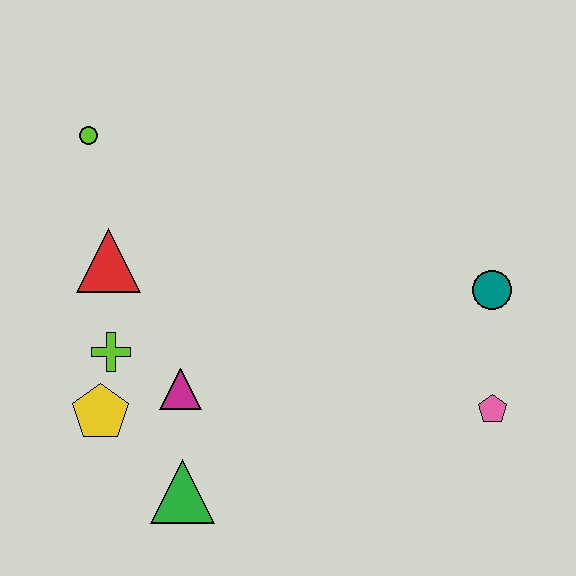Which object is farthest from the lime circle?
The pink pentagon is farthest from the lime circle.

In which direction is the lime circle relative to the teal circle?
The lime circle is to the left of the teal circle.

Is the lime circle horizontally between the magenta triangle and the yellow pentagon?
No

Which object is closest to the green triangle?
The magenta triangle is closest to the green triangle.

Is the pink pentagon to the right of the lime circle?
Yes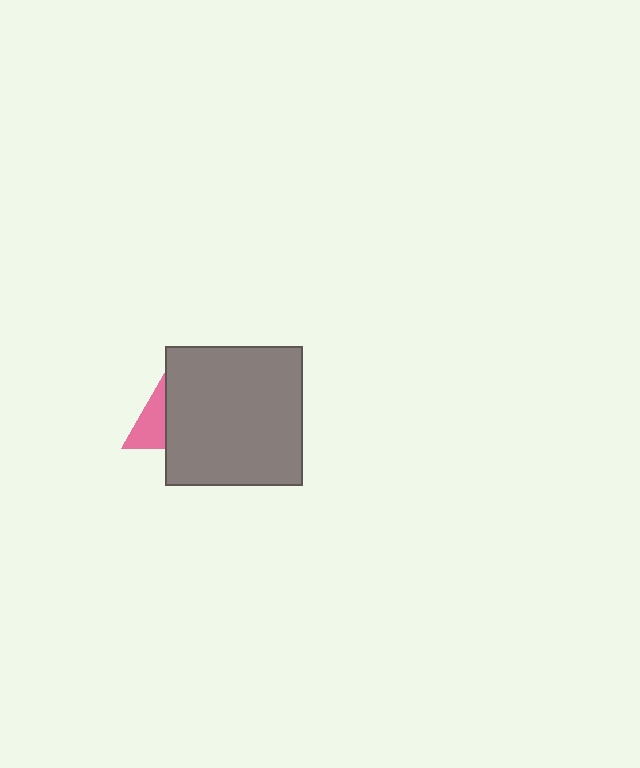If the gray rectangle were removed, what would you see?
You would see the complete pink triangle.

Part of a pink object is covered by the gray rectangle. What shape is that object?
It is a triangle.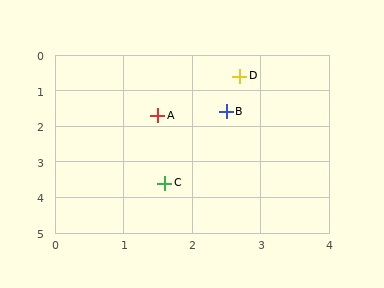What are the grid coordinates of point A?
Point A is at approximately (1.5, 1.7).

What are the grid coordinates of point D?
Point D is at approximately (2.7, 0.6).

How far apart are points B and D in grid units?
Points B and D are about 1.0 grid units apart.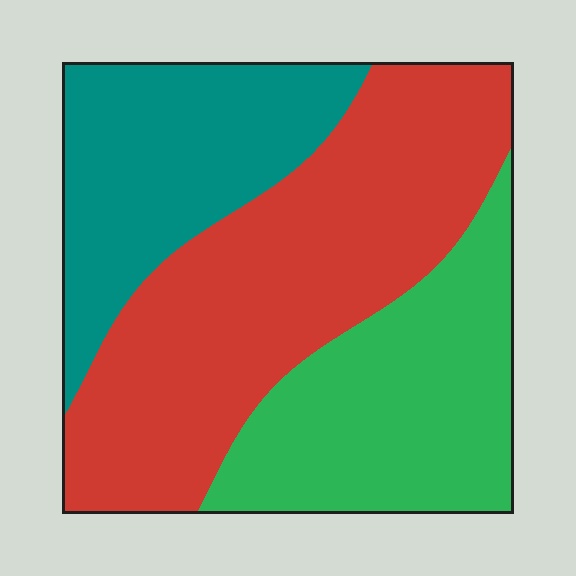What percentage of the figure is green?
Green covers 29% of the figure.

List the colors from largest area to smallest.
From largest to smallest: red, green, teal.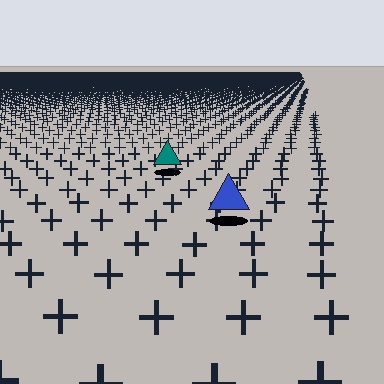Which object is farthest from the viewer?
The teal triangle is farthest from the viewer. It appears smaller and the ground texture around it is denser.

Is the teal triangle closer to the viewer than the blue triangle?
No. The blue triangle is closer — you can tell from the texture gradient: the ground texture is coarser near it.